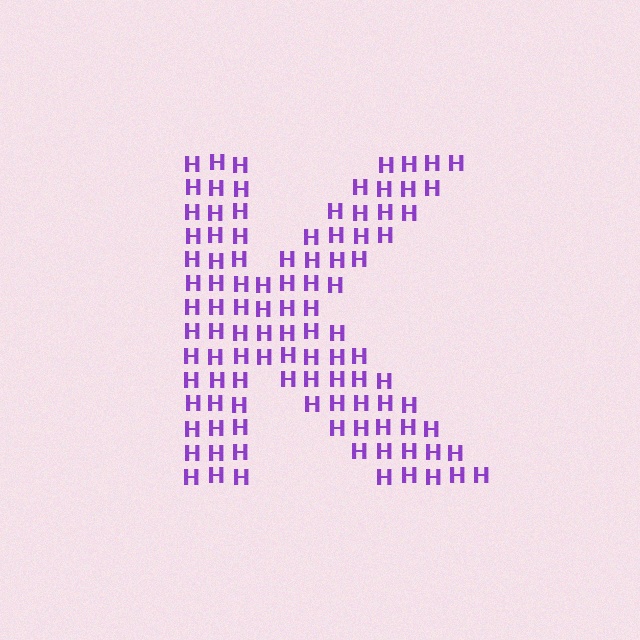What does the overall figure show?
The overall figure shows the letter K.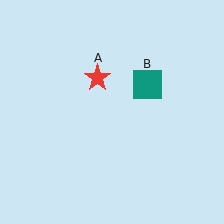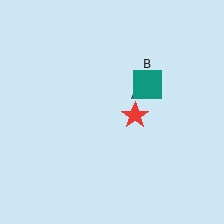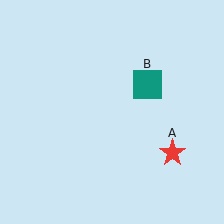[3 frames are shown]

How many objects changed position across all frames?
1 object changed position: red star (object A).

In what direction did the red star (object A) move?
The red star (object A) moved down and to the right.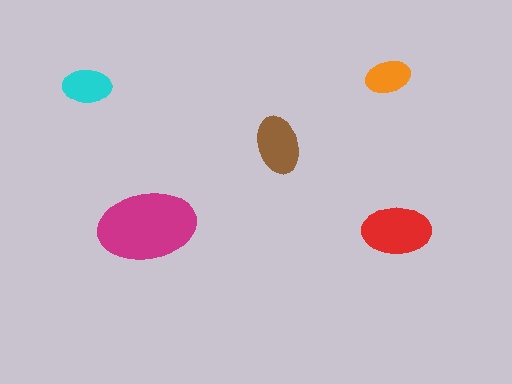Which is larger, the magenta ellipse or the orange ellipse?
The magenta one.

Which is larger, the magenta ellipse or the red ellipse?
The magenta one.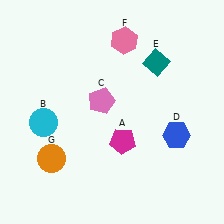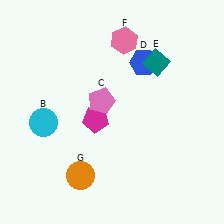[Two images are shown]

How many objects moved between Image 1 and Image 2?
3 objects moved between the two images.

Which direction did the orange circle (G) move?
The orange circle (G) moved right.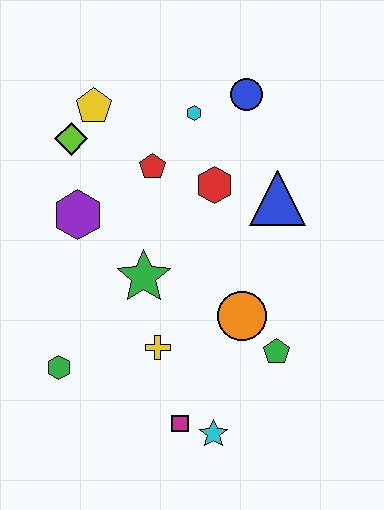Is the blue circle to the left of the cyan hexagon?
No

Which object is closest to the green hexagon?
The yellow cross is closest to the green hexagon.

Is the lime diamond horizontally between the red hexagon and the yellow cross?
No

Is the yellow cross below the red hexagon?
Yes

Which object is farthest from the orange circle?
The yellow pentagon is farthest from the orange circle.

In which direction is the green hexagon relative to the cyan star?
The green hexagon is to the left of the cyan star.